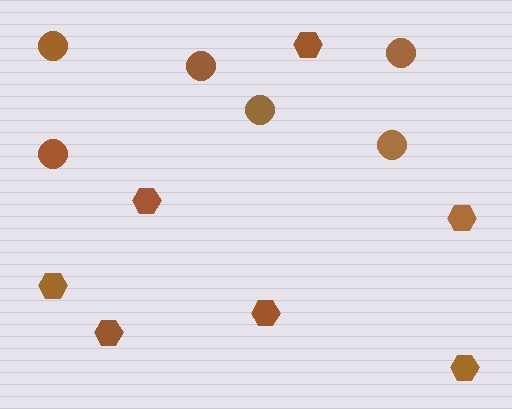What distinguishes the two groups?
There are 2 groups: one group of circles (6) and one group of hexagons (7).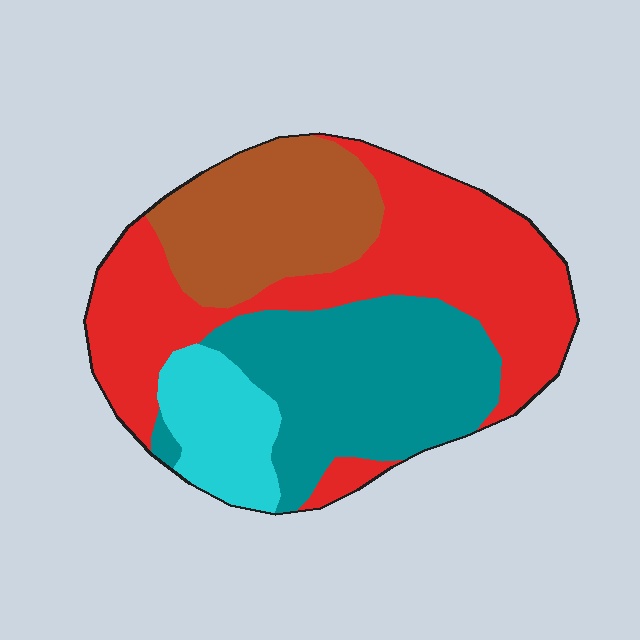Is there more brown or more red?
Red.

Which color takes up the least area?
Cyan, at roughly 10%.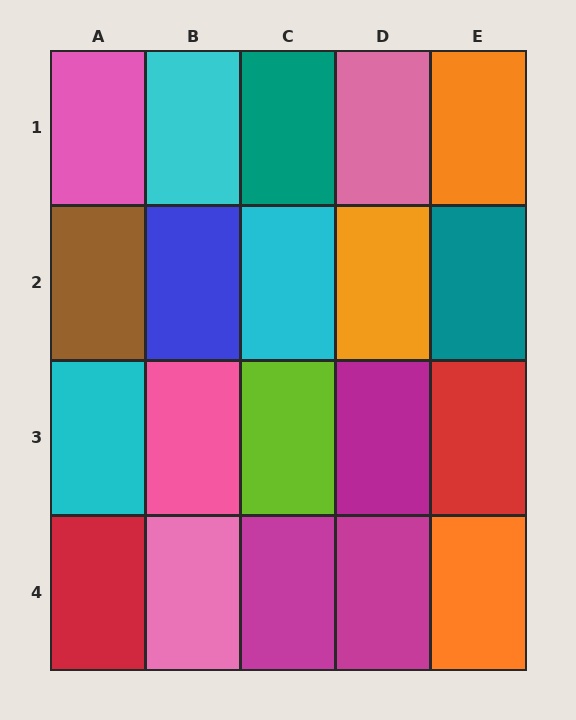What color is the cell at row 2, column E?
Teal.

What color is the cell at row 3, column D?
Magenta.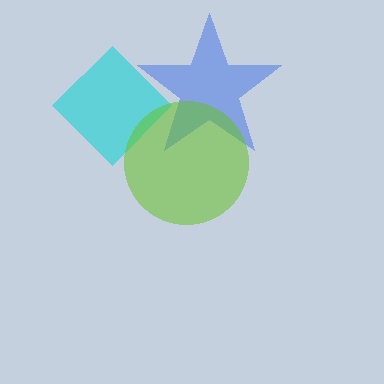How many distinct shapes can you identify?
There are 3 distinct shapes: a blue star, a cyan diamond, a lime circle.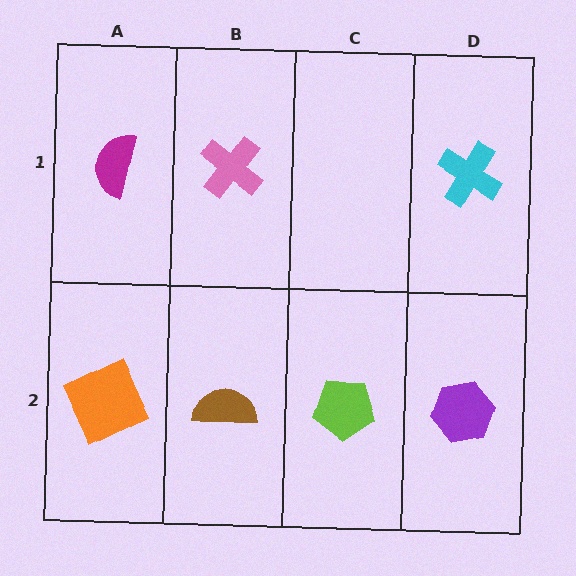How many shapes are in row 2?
4 shapes.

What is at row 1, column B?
A pink cross.